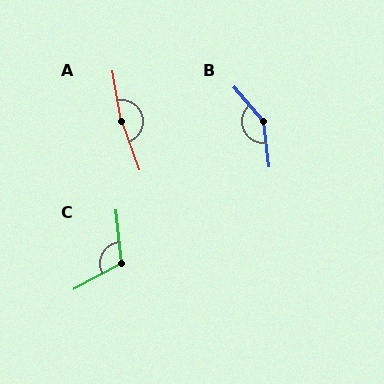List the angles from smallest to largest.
C (112°), B (147°), A (169°).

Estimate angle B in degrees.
Approximately 147 degrees.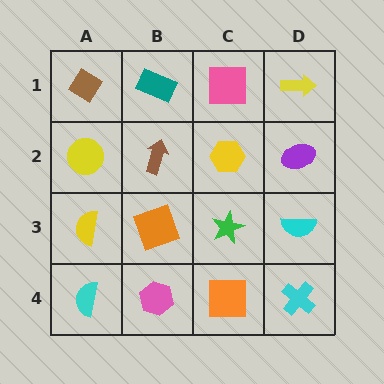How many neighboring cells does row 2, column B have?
4.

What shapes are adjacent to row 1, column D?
A purple ellipse (row 2, column D), a pink square (row 1, column C).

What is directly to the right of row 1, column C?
A yellow arrow.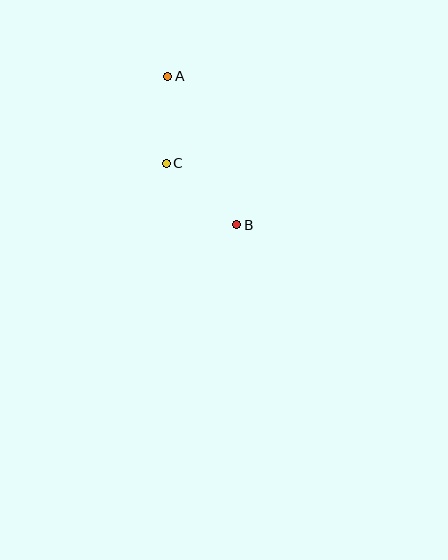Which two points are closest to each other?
Points A and C are closest to each other.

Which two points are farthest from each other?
Points A and B are farthest from each other.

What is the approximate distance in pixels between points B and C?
The distance between B and C is approximately 94 pixels.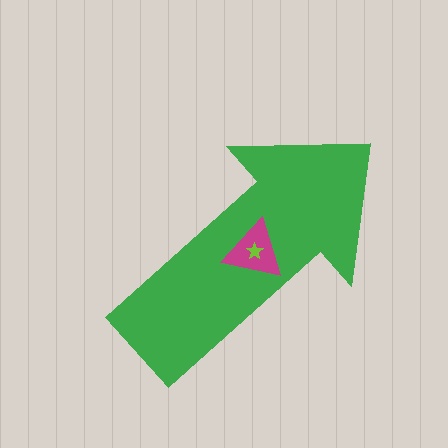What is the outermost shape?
The green arrow.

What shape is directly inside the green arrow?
The magenta triangle.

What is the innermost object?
The lime star.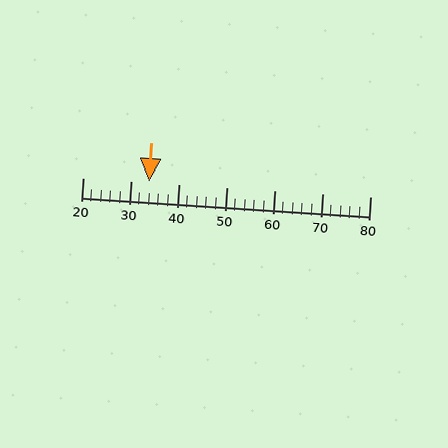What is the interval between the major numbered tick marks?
The major tick marks are spaced 10 units apart.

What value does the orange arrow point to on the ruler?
The orange arrow points to approximately 34.